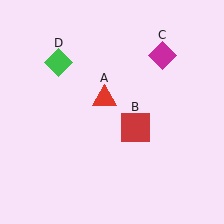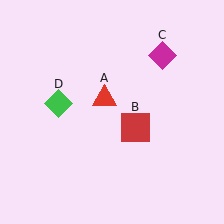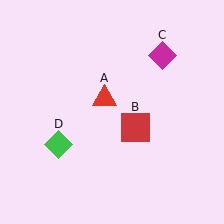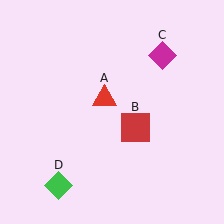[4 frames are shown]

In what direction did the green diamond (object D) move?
The green diamond (object D) moved down.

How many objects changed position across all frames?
1 object changed position: green diamond (object D).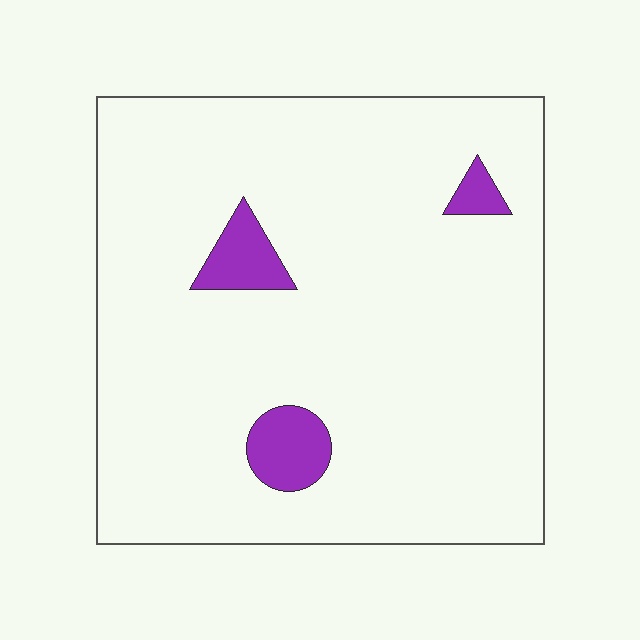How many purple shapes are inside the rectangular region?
3.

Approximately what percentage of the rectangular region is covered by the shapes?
Approximately 5%.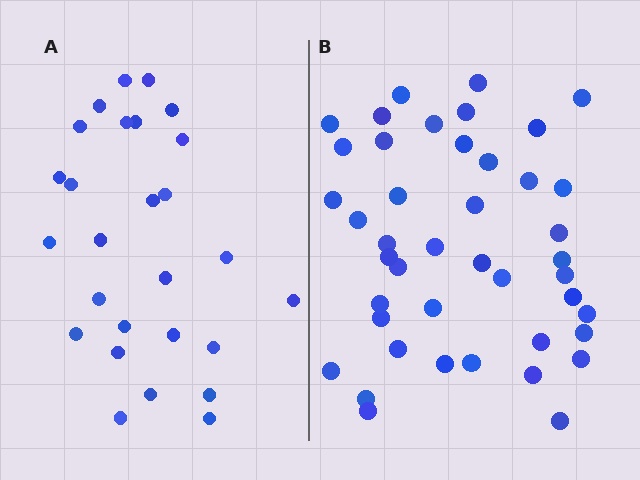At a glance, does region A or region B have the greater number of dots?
Region B (the right region) has more dots.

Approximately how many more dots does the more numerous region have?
Region B has approximately 15 more dots than region A.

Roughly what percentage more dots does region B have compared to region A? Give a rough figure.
About 60% more.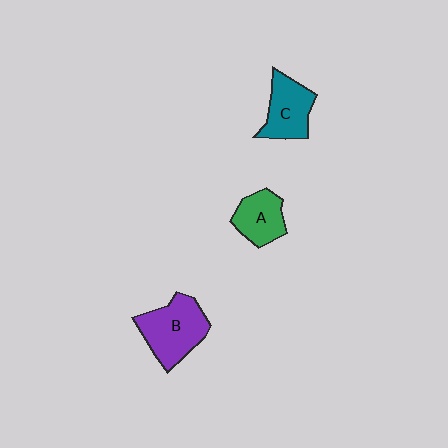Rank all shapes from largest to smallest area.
From largest to smallest: B (purple), C (teal), A (green).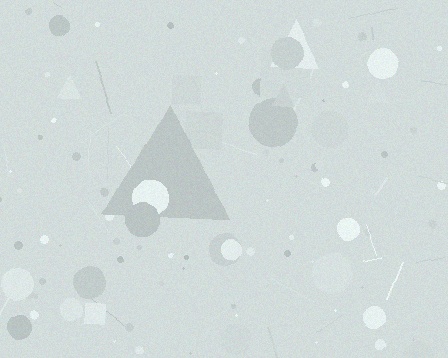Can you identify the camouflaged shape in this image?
The camouflaged shape is a triangle.